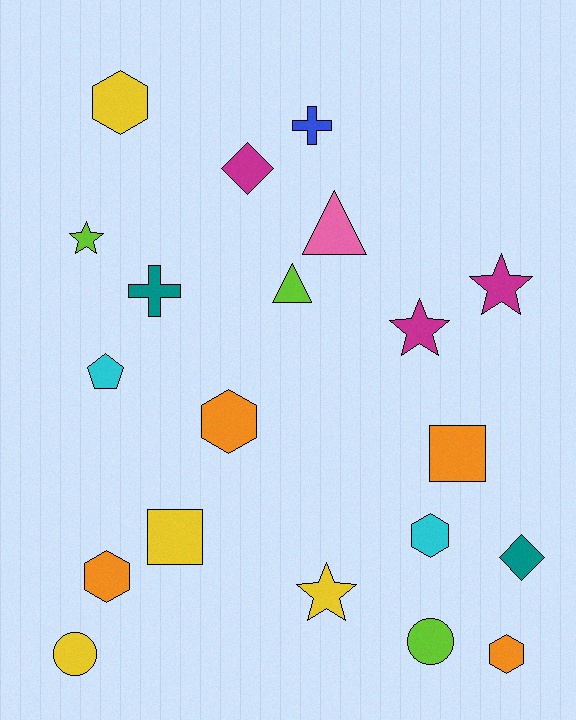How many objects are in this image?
There are 20 objects.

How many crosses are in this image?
There are 2 crosses.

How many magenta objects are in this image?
There are 3 magenta objects.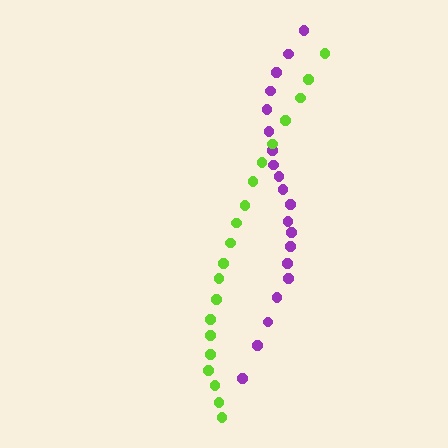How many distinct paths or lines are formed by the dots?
There are 2 distinct paths.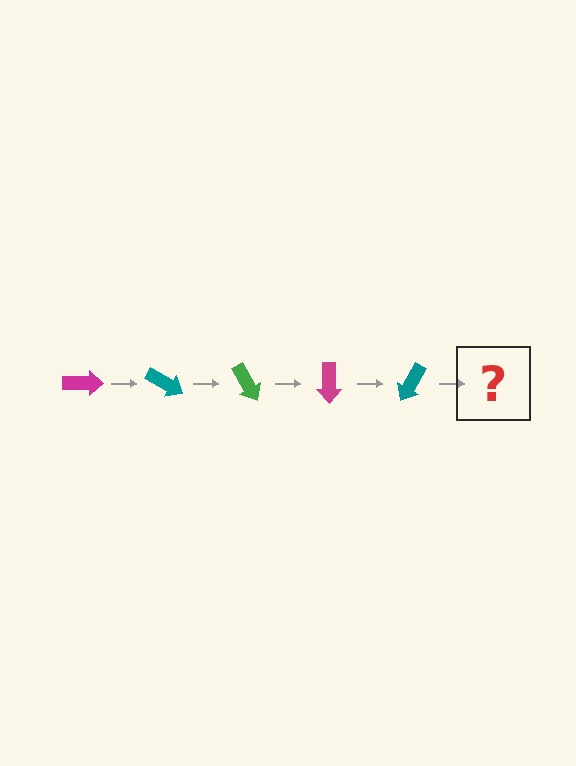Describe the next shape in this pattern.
It should be a green arrow, rotated 150 degrees from the start.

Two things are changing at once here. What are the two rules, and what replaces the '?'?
The two rules are that it rotates 30 degrees each step and the color cycles through magenta, teal, and green. The '?' should be a green arrow, rotated 150 degrees from the start.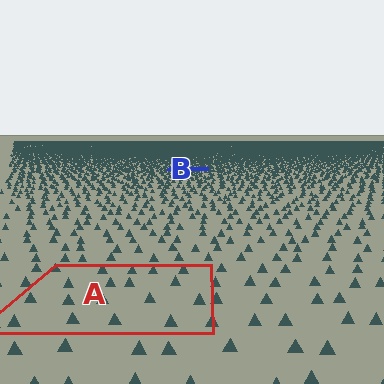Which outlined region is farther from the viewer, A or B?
Region B is farther from the viewer — the texture elements inside it appear smaller and more densely packed.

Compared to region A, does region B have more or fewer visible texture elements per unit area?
Region B has more texture elements per unit area — they are packed more densely because it is farther away.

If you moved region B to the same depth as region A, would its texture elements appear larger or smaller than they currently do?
They would appear larger. At a closer depth, the same texture elements are projected at a bigger on-screen size.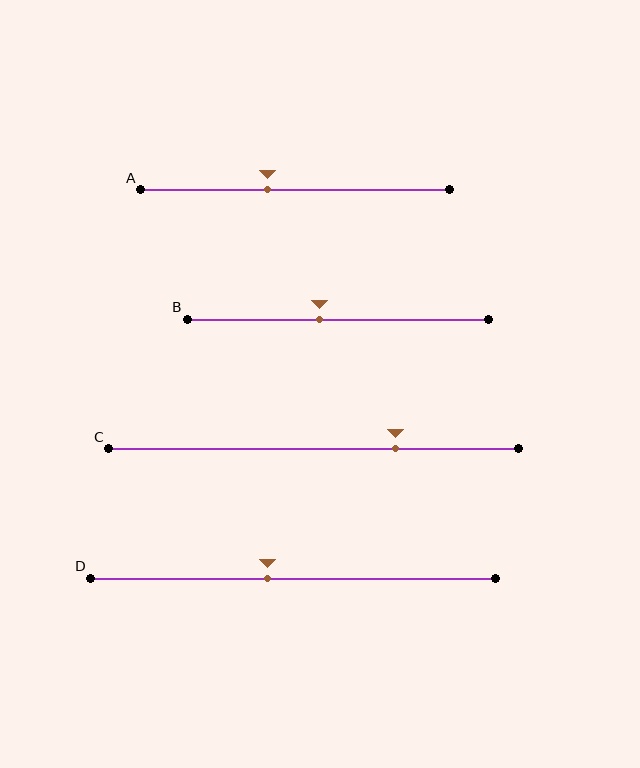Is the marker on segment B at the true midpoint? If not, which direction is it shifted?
No, the marker on segment B is shifted to the left by about 6% of the segment length.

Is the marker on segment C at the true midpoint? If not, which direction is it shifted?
No, the marker on segment C is shifted to the right by about 20% of the segment length.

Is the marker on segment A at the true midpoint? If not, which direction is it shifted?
No, the marker on segment A is shifted to the left by about 9% of the segment length.